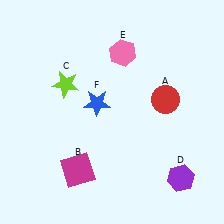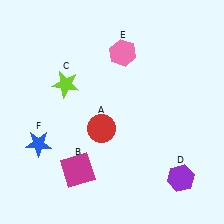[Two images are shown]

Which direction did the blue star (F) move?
The blue star (F) moved left.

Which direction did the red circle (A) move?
The red circle (A) moved left.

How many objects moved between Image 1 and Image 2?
2 objects moved between the two images.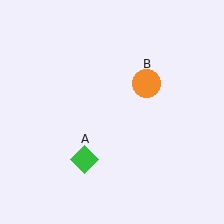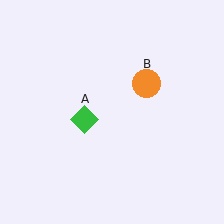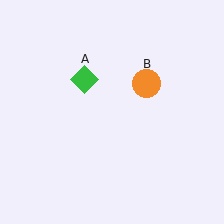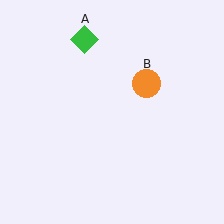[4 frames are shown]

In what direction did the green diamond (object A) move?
The green diamond (object A) moved up.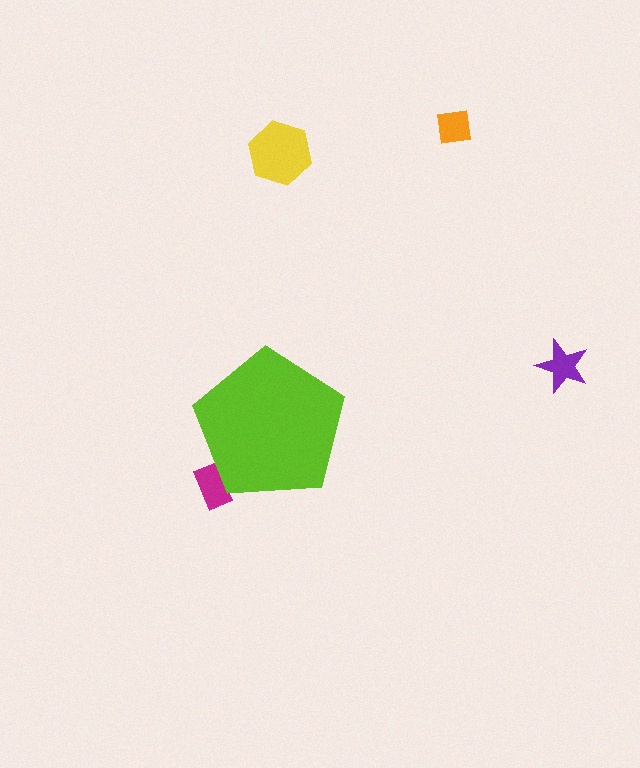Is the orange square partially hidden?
No, the orange square is fully visible.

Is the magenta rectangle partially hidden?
Yes, the magenta rectangle is partially hidden behind the lime pentagon.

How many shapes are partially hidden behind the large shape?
1 shape is partially hidden.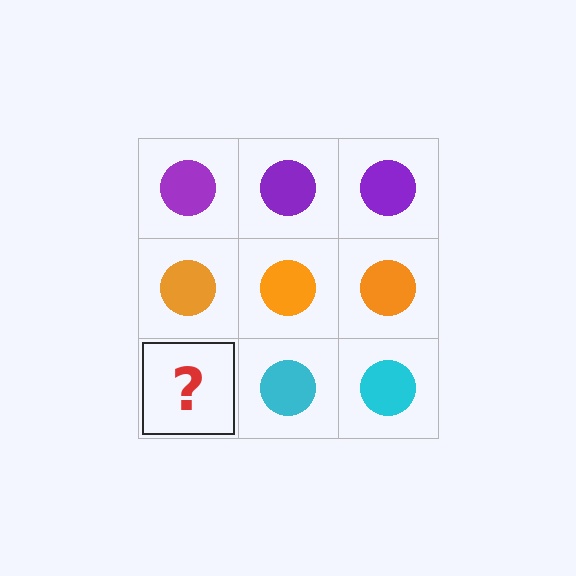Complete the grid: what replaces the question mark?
The question mark should be replaced with a cyan circle.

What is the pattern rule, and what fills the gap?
The rule is that each row has a consistent color. The gap should be filled with a cyan circle.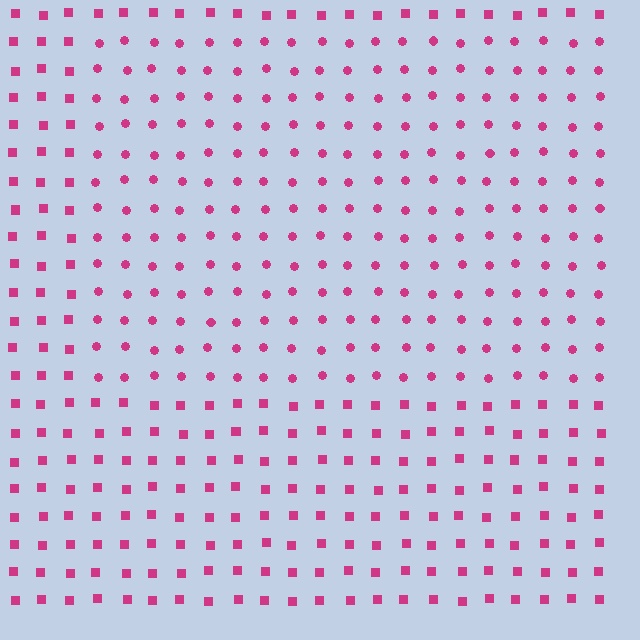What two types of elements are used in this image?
The image uses circles inside the rectangle region and squares outside it.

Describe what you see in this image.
The image is filled with small magenta elements arranged in a uniform grid. A rectangle-shaped region contains circles, while the surrounding area contains squares. The boundary is defined purely by the change in element shape.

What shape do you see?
I see a rectangle.